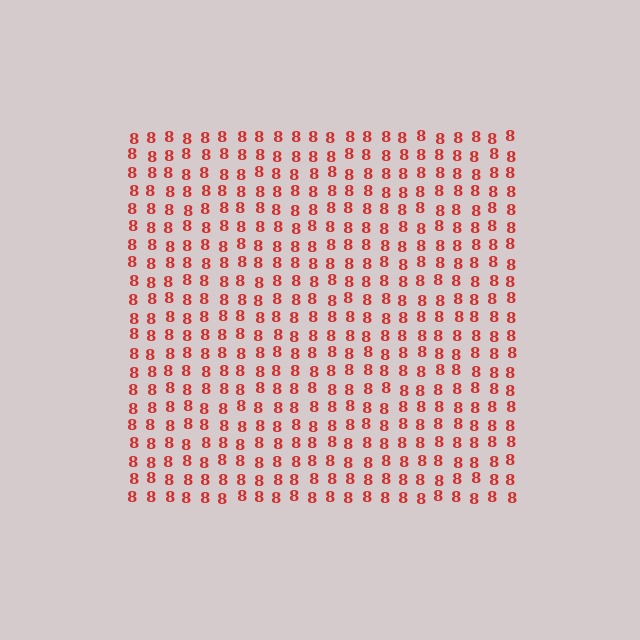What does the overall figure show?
The overall figure shows a square.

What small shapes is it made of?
It is made of small digit 8's.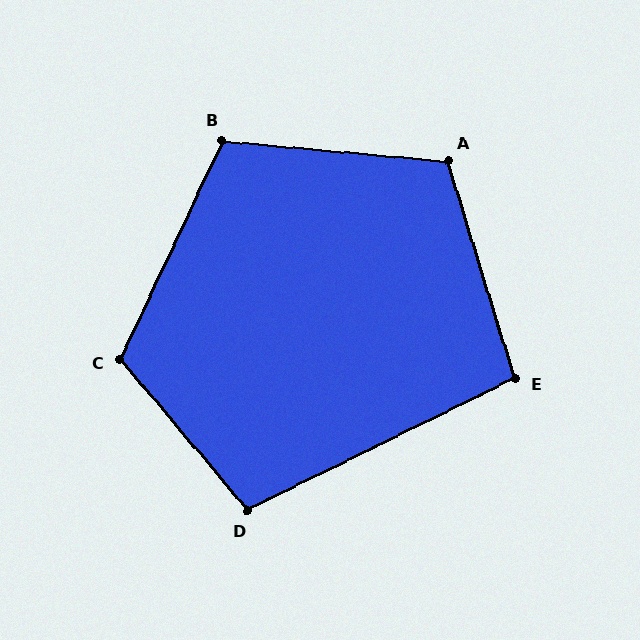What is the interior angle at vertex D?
Approximately 104 degrees (obtuse).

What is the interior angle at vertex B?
Approximately 110 degrees (obtuse).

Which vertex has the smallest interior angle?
E, at approximately 99 degrees.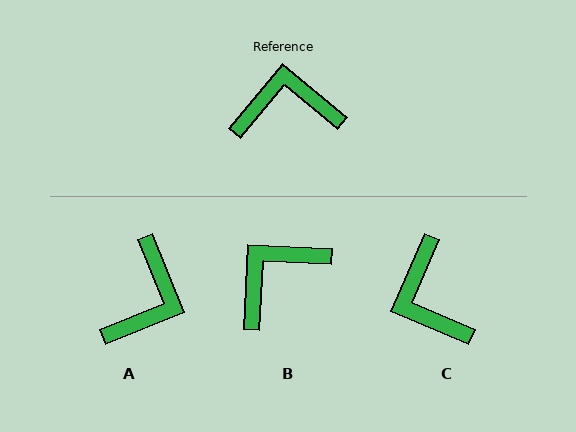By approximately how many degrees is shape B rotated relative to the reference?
Approximately 37 degrees counter-clockwise.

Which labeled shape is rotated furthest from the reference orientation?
A, about 118 degrees away.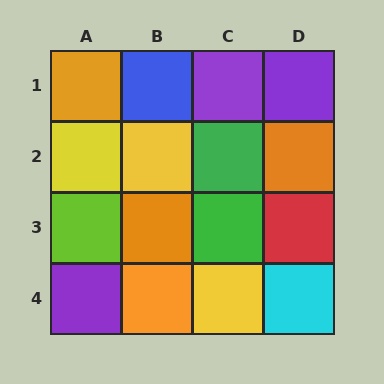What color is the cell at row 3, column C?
Green.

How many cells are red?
1 cell is red.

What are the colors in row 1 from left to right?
Orange, blue, purple, purple.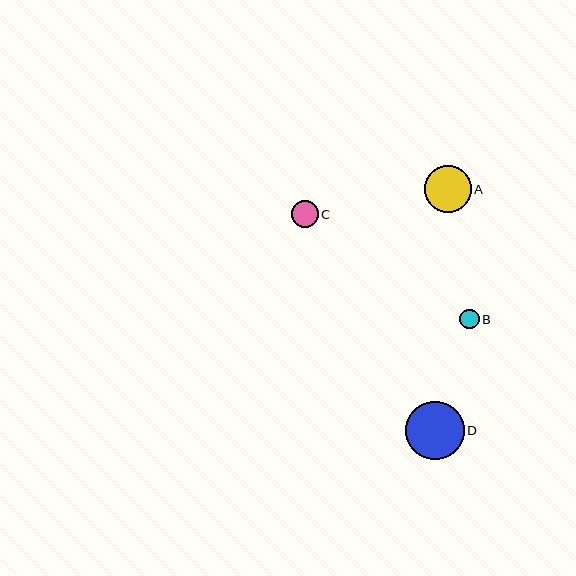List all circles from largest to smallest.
From largest to smallest: D, A, C, B.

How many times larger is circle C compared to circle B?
Circle C is approximately 1.4 times the size of circle B.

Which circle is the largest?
Circle D is the largest with a size of approximately 58 pixels.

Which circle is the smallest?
Circle B is the smallest with a size of approximately 19 pixels.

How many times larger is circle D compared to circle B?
Circle D is approximately 3.0 times the size of circle B.